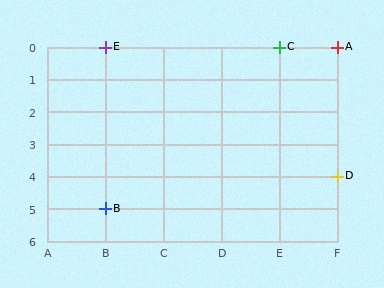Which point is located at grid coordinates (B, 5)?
Point B is at (B, 5).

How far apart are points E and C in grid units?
Points E and C are 3 columns apart.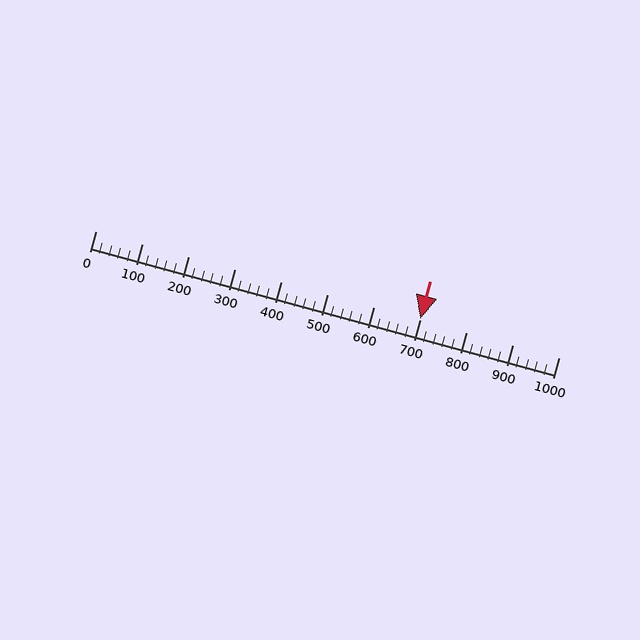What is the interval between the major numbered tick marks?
The major tick marks are spaced 100 units apart.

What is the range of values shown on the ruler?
The ruler shows values from 0 to 1000.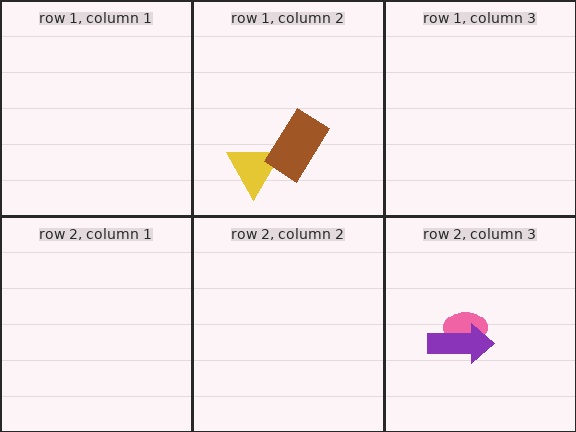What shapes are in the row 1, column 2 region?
The yellow triangle, the brown rectangle.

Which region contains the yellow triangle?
The row 1, column 2 region.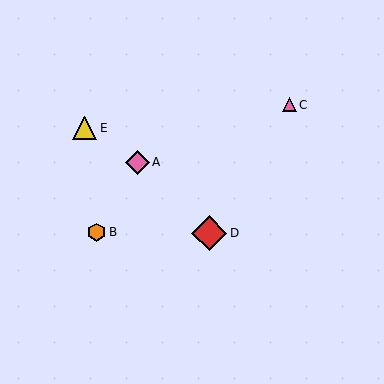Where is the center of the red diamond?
The center of the red diamond is at (209, 233).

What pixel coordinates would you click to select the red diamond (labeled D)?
Click at (209, 233) to select the red diamond D.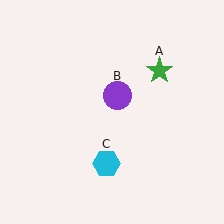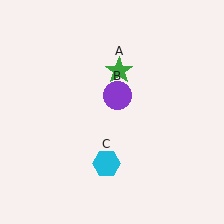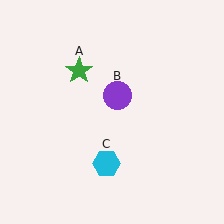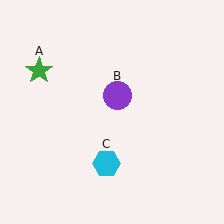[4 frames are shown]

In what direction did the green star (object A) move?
The green star (object A) moved left.